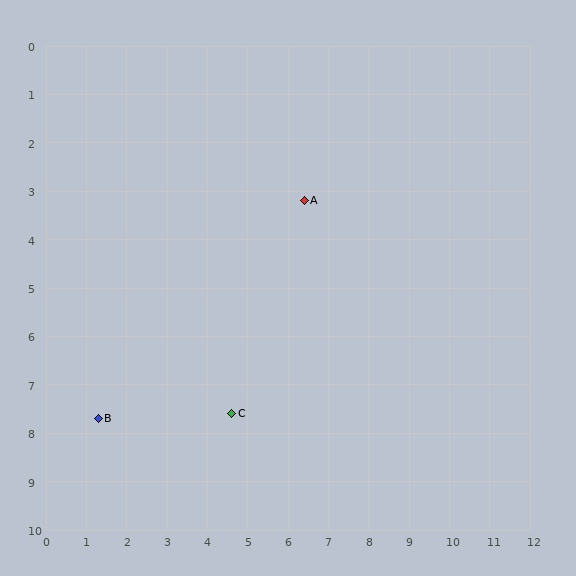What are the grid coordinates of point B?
Point B is at approximately (1.3, 7.7).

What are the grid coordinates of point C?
Point C is at approximately (4.6, 7.6).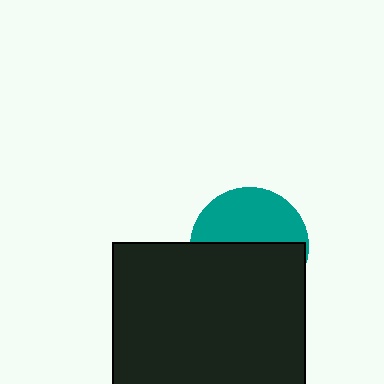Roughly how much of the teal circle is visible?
About half of it is visible (roughly 45%).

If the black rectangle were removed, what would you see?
You would see the complete teal circle.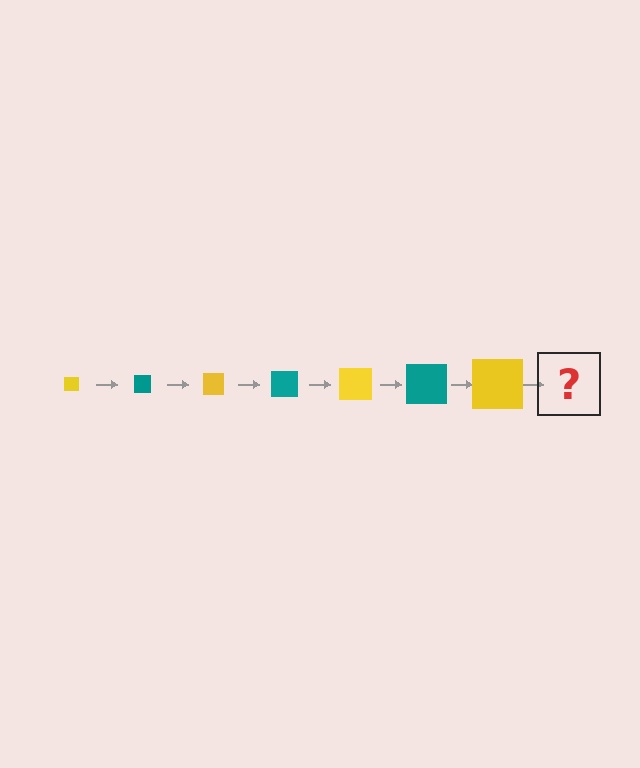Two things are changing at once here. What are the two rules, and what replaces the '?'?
The two rules are that the square grows larger each step and the color cycles through yellow and teal. The '?' should be a teal square, larger than the previous one.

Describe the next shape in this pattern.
It should be a teal square, larger than the previous one.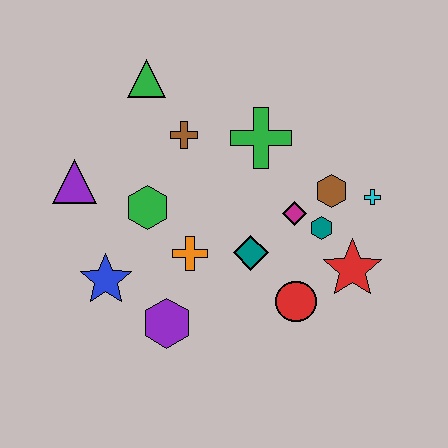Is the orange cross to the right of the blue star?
Yes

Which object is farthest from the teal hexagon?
The purple triangle is farthest from the teal hexagon.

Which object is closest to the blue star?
The purple hexagon is closest to the blue star.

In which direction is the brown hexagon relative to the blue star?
The brown hexagon is to the right of the blue star.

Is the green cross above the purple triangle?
Yes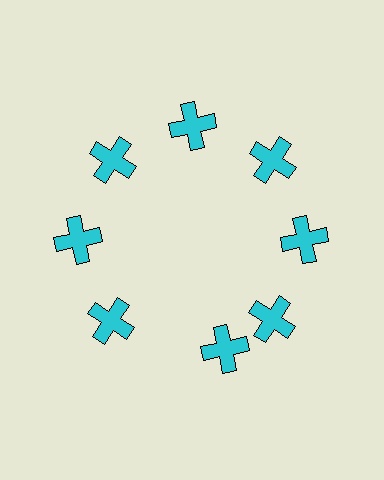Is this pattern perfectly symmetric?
No. The 8 cyan crosses are arranged in a ring, but one element near the 6 o'clock position is rotated out of alignment along the ring, breaking the 8-fold rotational symmetry.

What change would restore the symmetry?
The symmetry would be restored by rotating it back into even spacing with its neighbors so that all 8 crosses sit at equal angles and equal distance from the center.